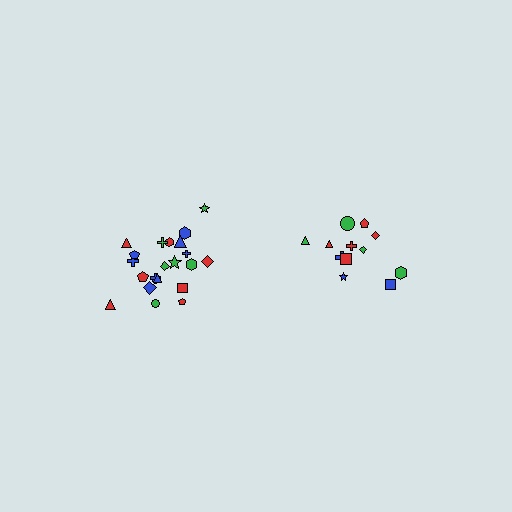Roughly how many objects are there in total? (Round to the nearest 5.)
Roughly 35 objects in total.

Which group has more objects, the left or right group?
The left group.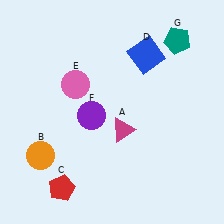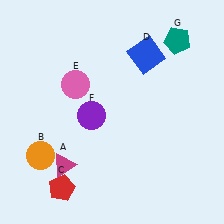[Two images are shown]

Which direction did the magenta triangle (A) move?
The magenta triangle (A) moved left.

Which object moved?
The magenta triangle (A) moved left.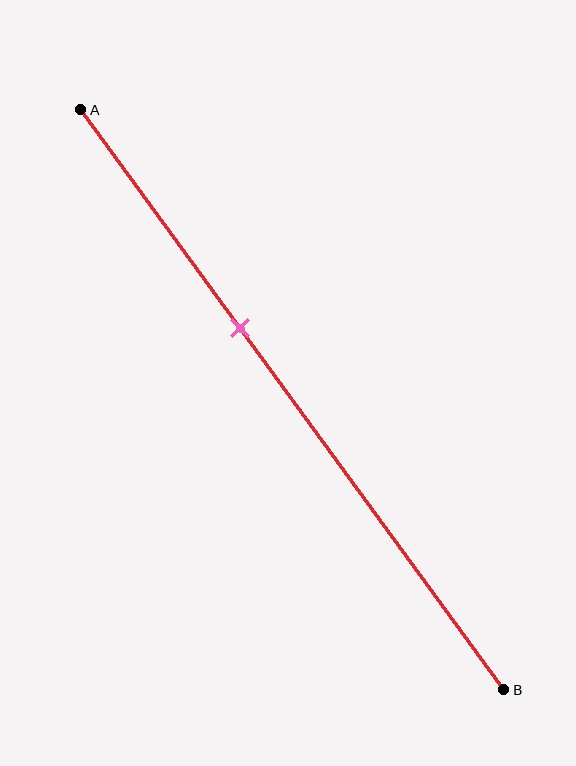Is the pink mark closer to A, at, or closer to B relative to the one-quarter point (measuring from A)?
The pink mark is closer to point B than the one-quarter point of segment AB.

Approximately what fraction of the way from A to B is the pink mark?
The pink mark is approximately 40% of the way from A to B.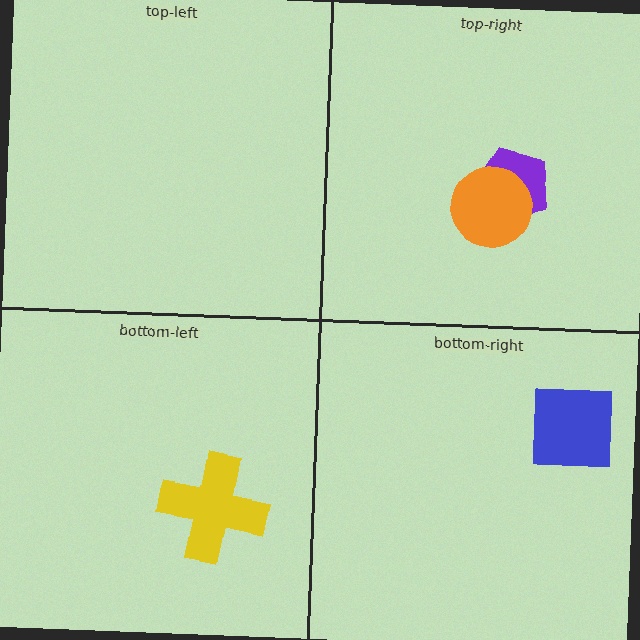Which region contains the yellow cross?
The bottom-left region.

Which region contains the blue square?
The bottom-right region.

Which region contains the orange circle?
The top-right region.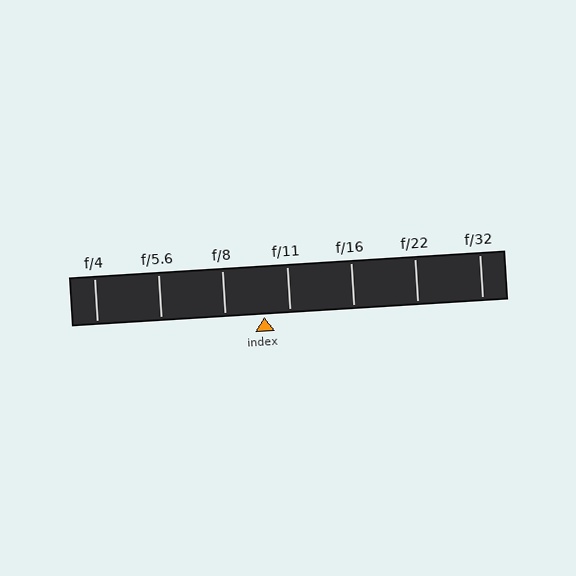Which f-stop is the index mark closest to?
The index mark is closest to f/11.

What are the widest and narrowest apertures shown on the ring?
The widest aperture shown is f/4 and the narrowest is f/32.